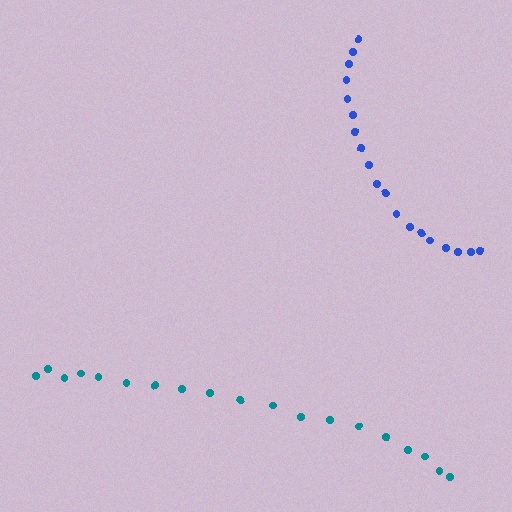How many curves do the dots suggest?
There are 2 distinct paths.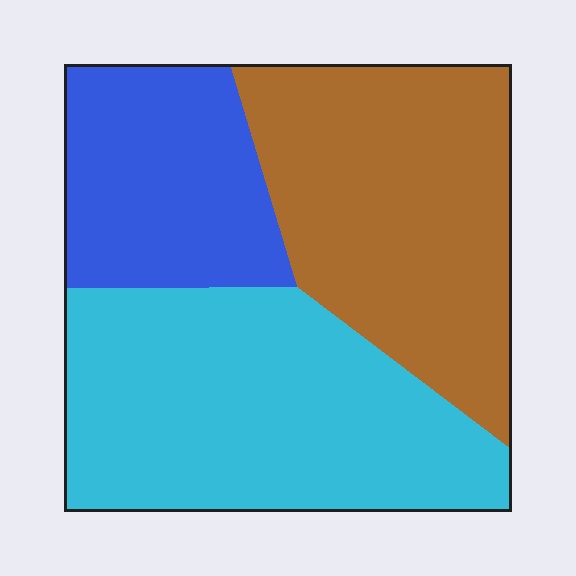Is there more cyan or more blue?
Cyan.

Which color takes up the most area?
Cyan, at roughly 40%.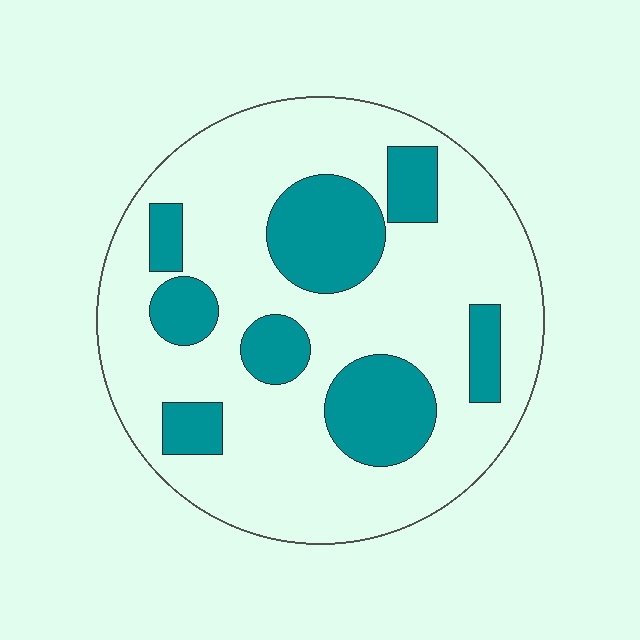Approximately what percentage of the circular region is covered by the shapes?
Approximately 25%.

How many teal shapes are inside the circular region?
8.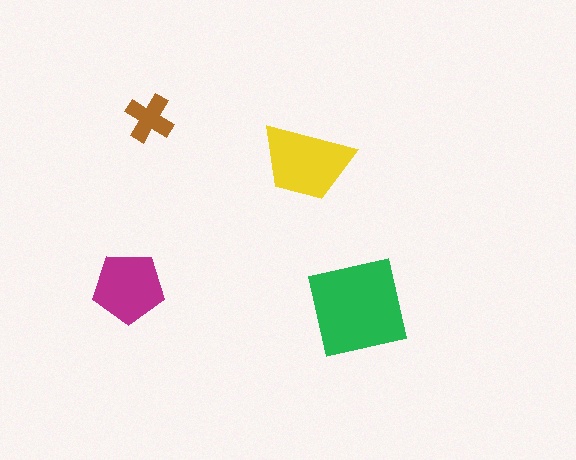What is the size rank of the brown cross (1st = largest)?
4th.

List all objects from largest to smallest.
The green square, the yellow trapezoid, the magenta pentagon, the brown cross.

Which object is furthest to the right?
The green square is rightmost.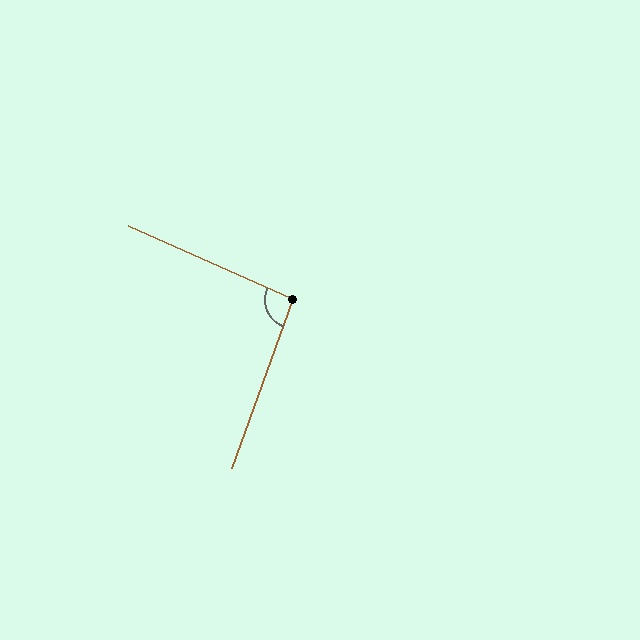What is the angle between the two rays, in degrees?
Approximately 94 degrees.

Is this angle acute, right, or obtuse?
It is approximately a right angle.